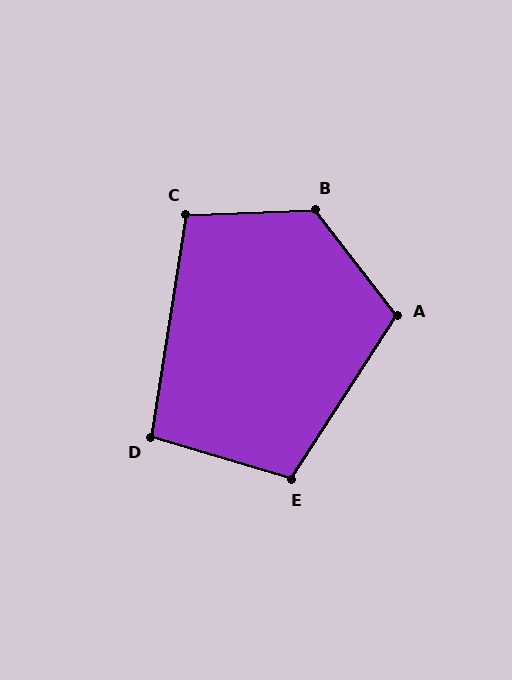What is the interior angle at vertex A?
Approximately 109 degrees (obtuse).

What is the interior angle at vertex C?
Approximately 101 degrees (obtuse).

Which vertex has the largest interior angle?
B, at approximately 125 degrees.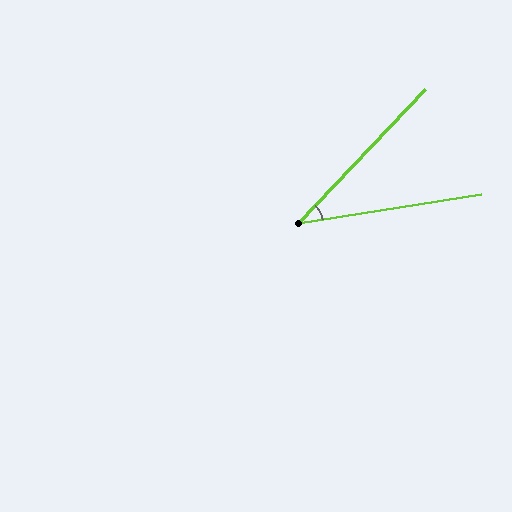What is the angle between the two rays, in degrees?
Approximately 37 degrees.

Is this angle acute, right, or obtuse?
It is acute.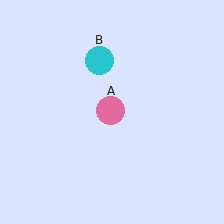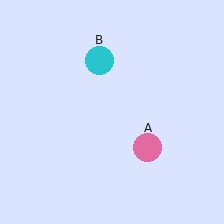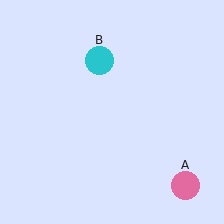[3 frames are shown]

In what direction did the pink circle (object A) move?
The pink circle (object A) moved down and to the right.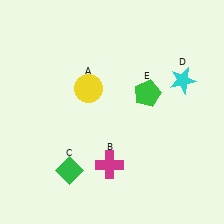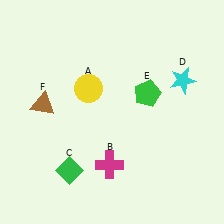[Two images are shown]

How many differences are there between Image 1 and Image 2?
There is 1 difference between the two images.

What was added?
A brown triangle (F) was added in Image 2.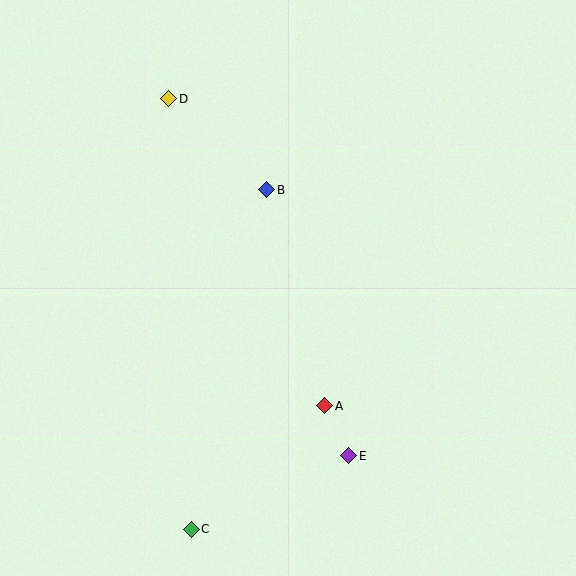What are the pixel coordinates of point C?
Point C is at (191, 529).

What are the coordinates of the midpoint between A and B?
The midpoint between A and B is at (296, 298).